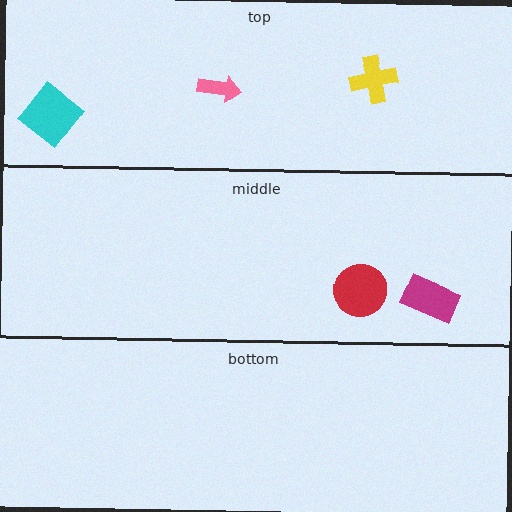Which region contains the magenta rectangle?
The middle region.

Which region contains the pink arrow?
The top region.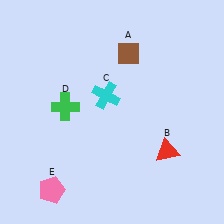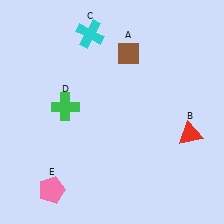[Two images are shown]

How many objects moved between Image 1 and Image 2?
2 objects moved between the two images.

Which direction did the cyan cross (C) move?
The cyan cross (C) moved up.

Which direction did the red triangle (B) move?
The red triangle (B) moved right.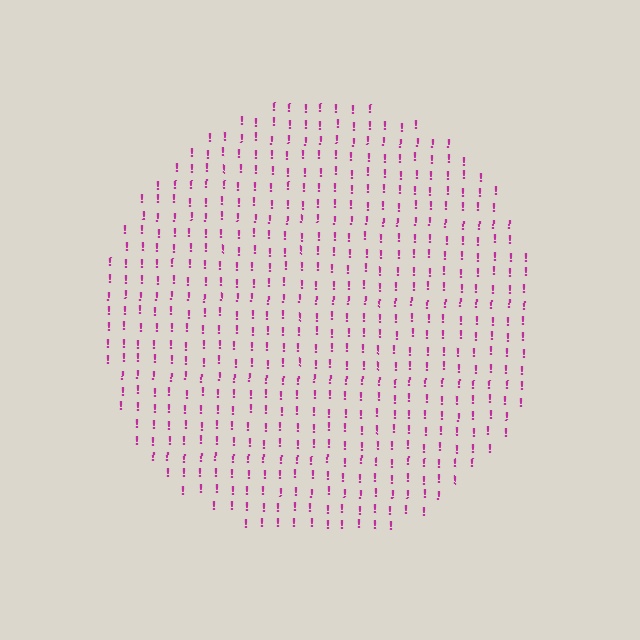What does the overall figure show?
The overall figure shows a circle.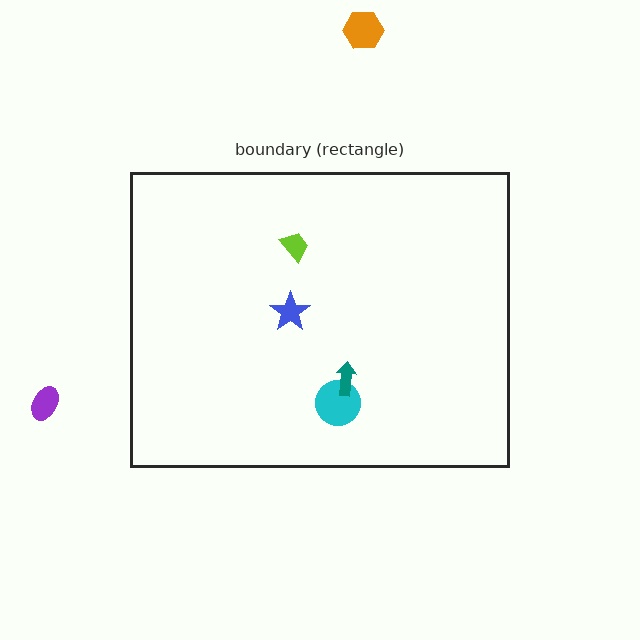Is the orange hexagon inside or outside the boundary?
Outside.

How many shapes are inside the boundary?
4 inside, 2 outside.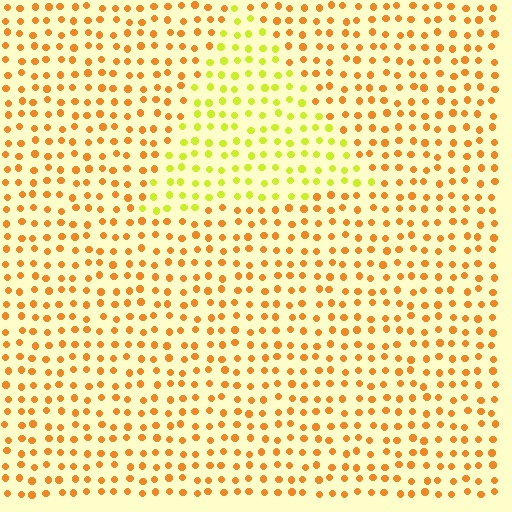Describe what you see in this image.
The image is filled with small orange elements in a uniform arrangement. A triangle-shaped region is visible where the elements are tinted to a slightly different hue, forming a subtle color boundary.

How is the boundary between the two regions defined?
The boundary is defined purely by a slight shift in hue (about 44 degrees). Spacing, size, and orientation are identical on both sides.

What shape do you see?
I see a triangle.